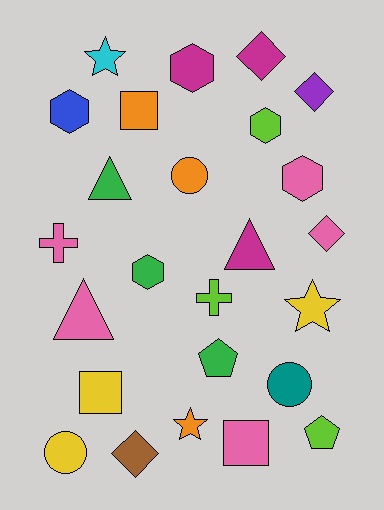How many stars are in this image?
There are 3 stars.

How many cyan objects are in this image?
There is 1 cyan object.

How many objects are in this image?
There are 25 objects.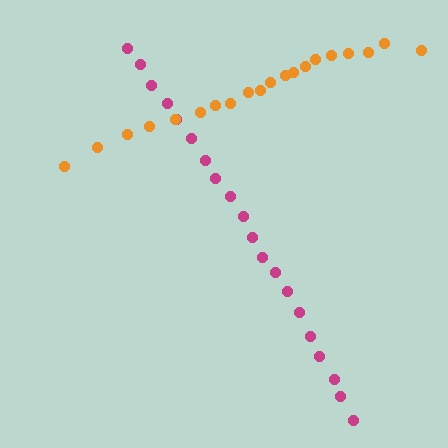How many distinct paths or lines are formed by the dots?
There are 2 distinct paths.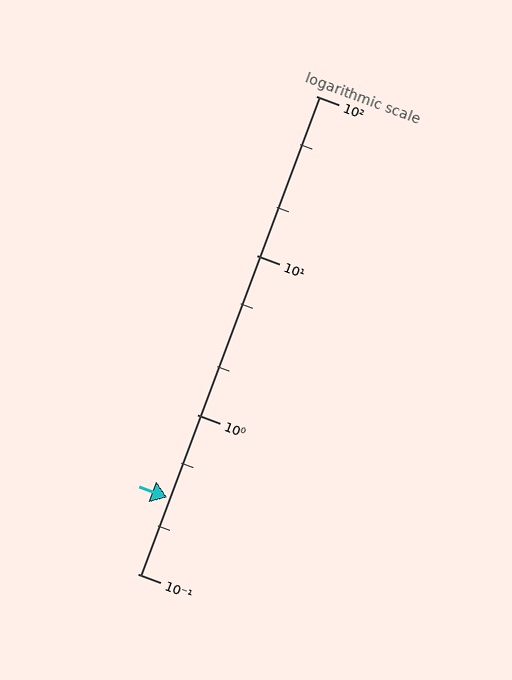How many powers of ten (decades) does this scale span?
The scale spans 3 decades, from 0.1 to 100.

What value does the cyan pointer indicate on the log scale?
The pointer indicates approximately 0.3.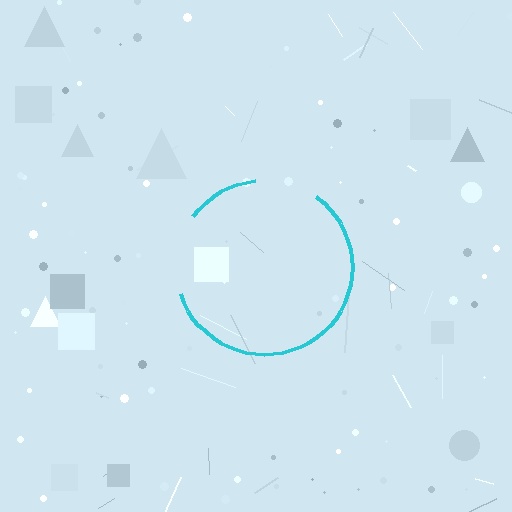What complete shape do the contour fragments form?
The contour fragments form a circle.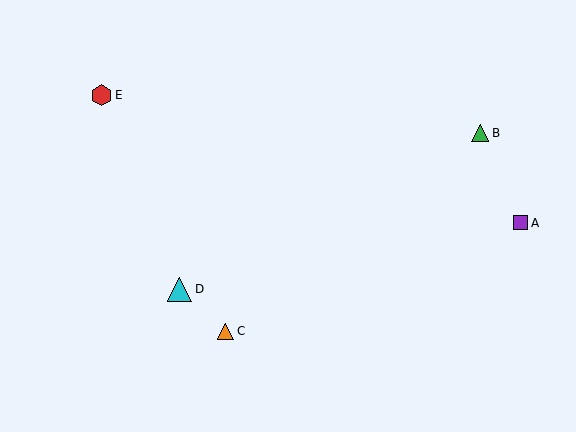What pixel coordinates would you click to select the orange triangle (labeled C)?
Click at (226, 331) to select the orange triangle C.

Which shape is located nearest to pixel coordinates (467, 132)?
The green triangle (labeled B) at (480, 133) is nearest to that location.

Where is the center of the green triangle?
The center of the green triangle is at (480, 133).